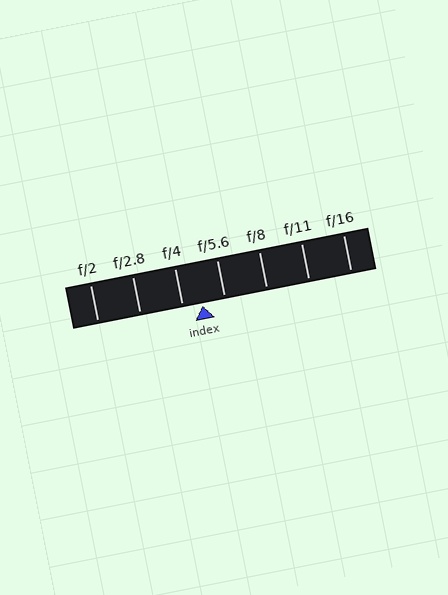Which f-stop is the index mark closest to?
The index mark is closest to f/4.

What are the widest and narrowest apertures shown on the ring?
The widest aperture shown is f/2 and the narrowest is f/16.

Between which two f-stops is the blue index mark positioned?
The index mark is between f/4 and f/5.6.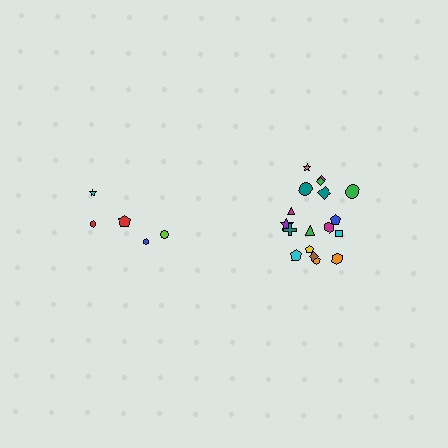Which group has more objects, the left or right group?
The right group.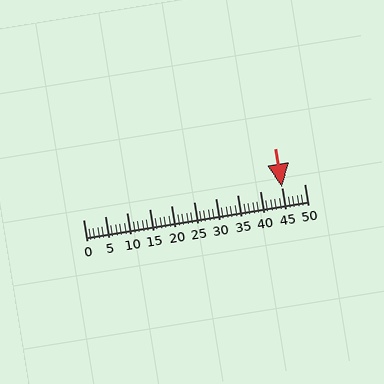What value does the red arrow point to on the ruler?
The red arrow points to approximately 45.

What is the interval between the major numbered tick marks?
The major tick marks are spaced 5 units apart.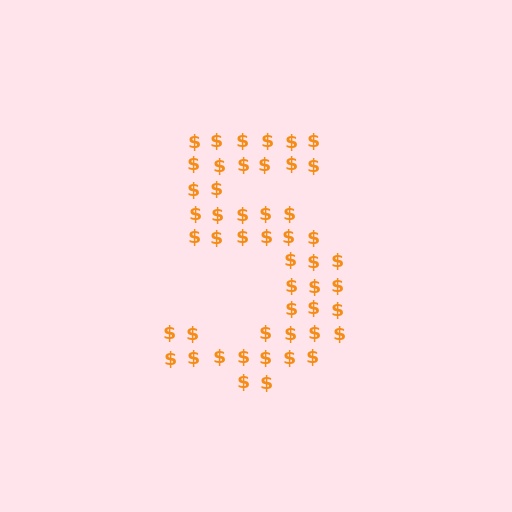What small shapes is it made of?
It is made of small dollar signs.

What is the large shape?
The large shape is the digit 5.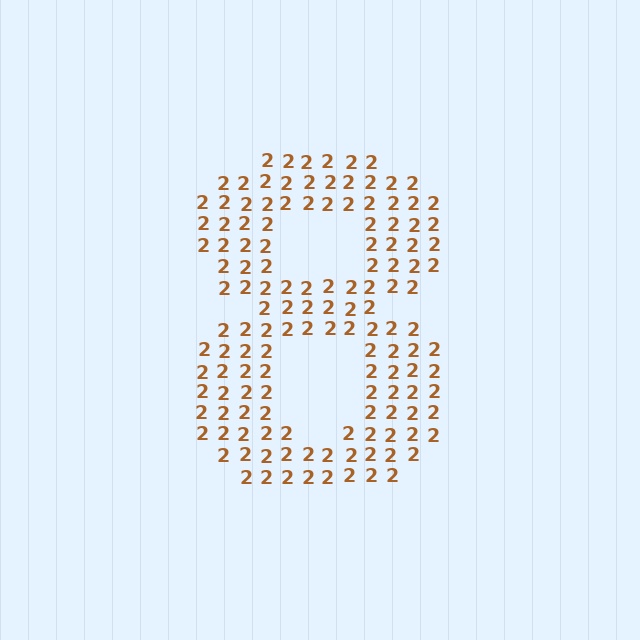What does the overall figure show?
The overall figure shows the digit 8.